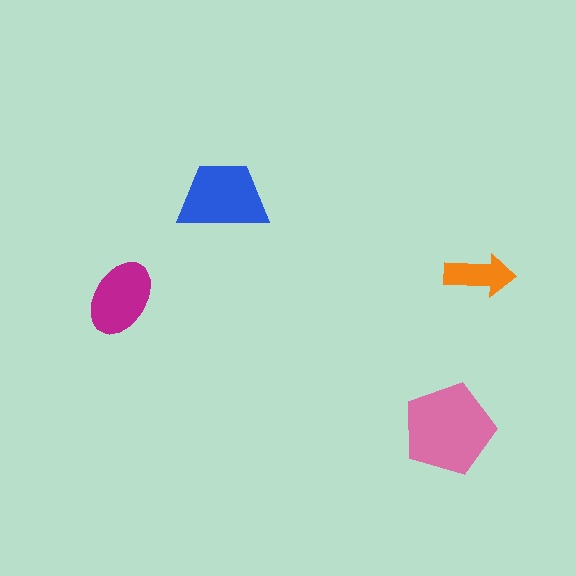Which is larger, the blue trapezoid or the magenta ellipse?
The blue trapezoid.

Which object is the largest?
The pink pentagon.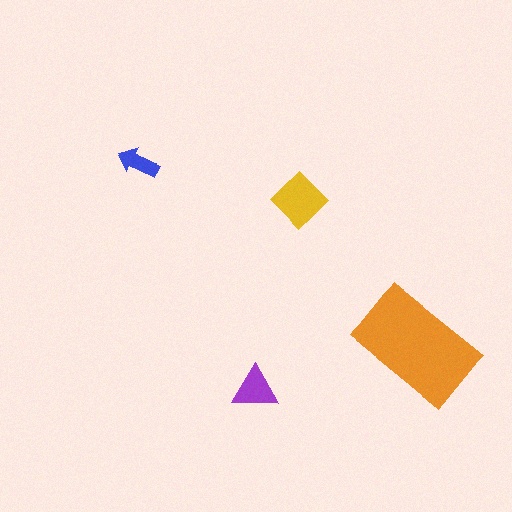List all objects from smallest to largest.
The blue arrow, the purple triangle, the yellow diamond, the orange rectangle.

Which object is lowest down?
The purple triangle is bottommost.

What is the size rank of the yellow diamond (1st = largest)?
2nd.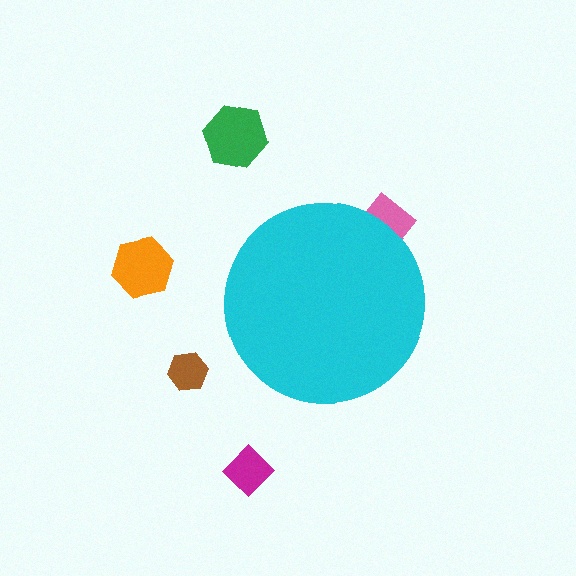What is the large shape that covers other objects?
A cyan circle.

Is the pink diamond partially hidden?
Yes, the pink diamond is partially hidden behind the cyan circle.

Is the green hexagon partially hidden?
No, the green hexagon is fully visible.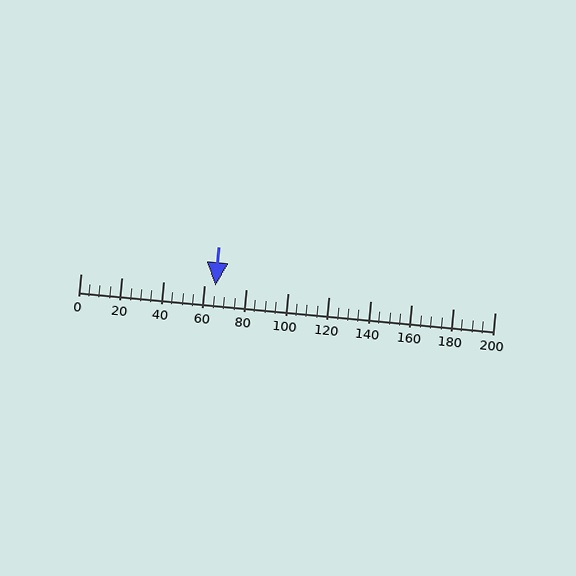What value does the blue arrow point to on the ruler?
The blue arrow points to approximately 65.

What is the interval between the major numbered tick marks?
The major tick marks are spaced 20 units apart.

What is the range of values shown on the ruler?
The ruler shows values from 0 to 200.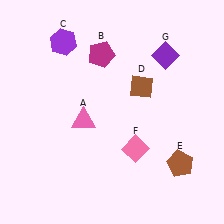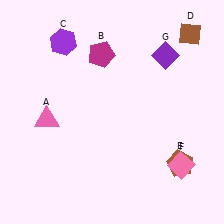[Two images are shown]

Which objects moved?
The objects that moved are: the pink triangle (A), the brown diamond (D), the pink diamond (F).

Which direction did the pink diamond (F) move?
The pink diamond (F) moved right.